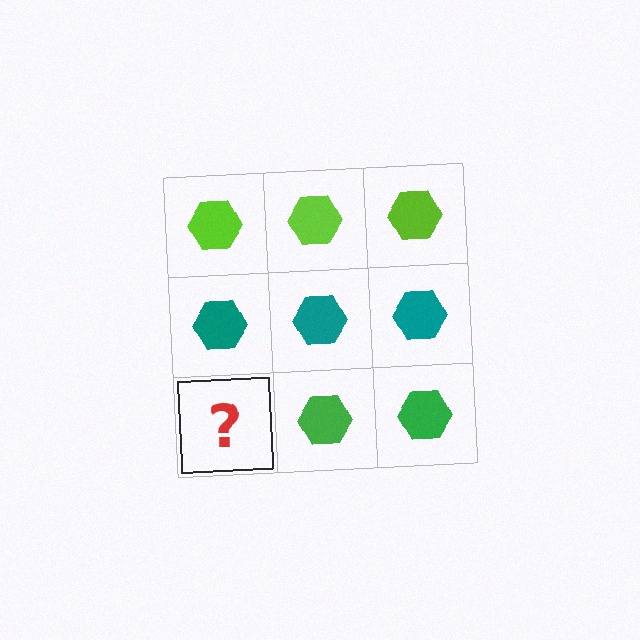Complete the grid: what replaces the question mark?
The question mark should be replaced with a green hexagon.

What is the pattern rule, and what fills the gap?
The rule is that each row has a consistent color. The gap should be filled with a green hexagon.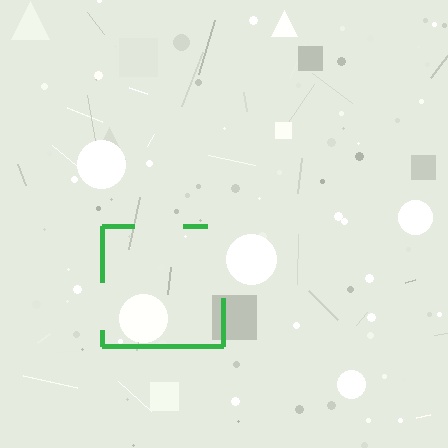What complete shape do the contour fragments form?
The contour fragments form a square.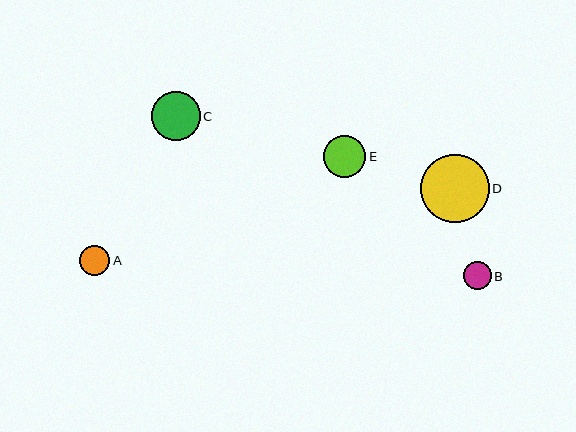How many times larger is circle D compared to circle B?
Circle D is approximately 2.4 times the size of circle B.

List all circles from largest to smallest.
From largest to smallest: D, C, E, A, B.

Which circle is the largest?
Circle D is the largest with a size of approximately 69 pixels.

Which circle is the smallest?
Circle B is the smallest with a size of approximately 28 pixels.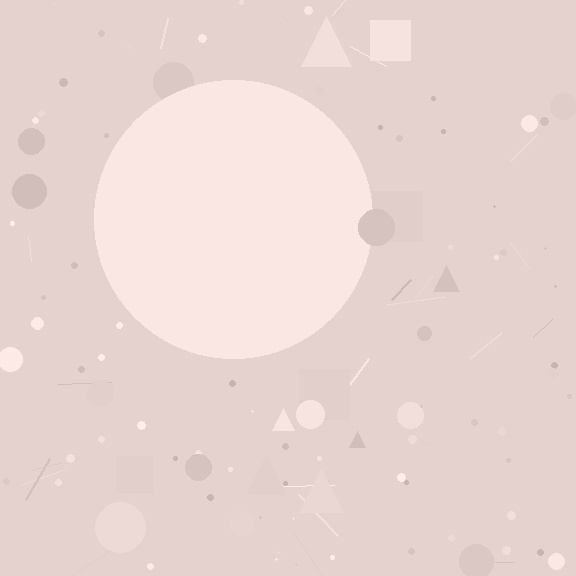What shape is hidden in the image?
A circle is hidden in the image.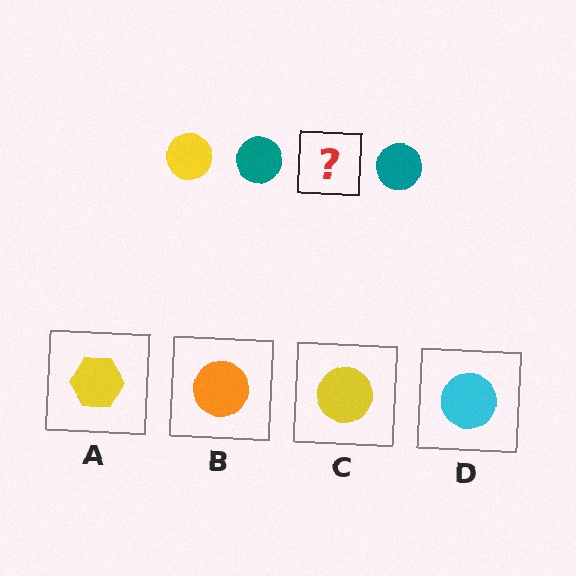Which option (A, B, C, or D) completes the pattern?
C.